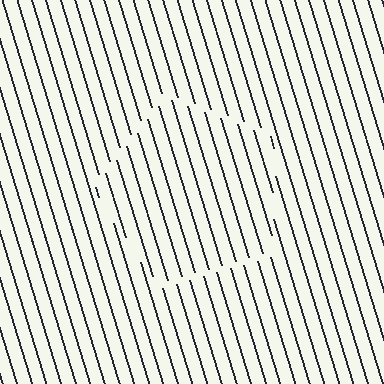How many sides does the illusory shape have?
5 sides — the line-ends trace a pentagon.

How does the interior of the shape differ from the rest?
The interior of the shape contains the same grating, shifted by half a period — the contour is defined by the phase discontinuity where line-ends from the inner and outer gratings abut.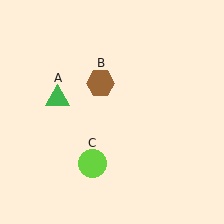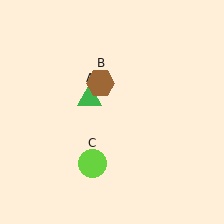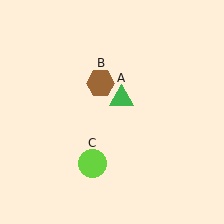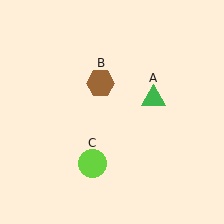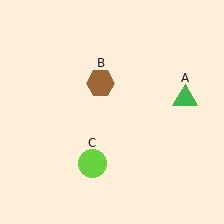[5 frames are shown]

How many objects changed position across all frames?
1 object changed position: green triangle (object A).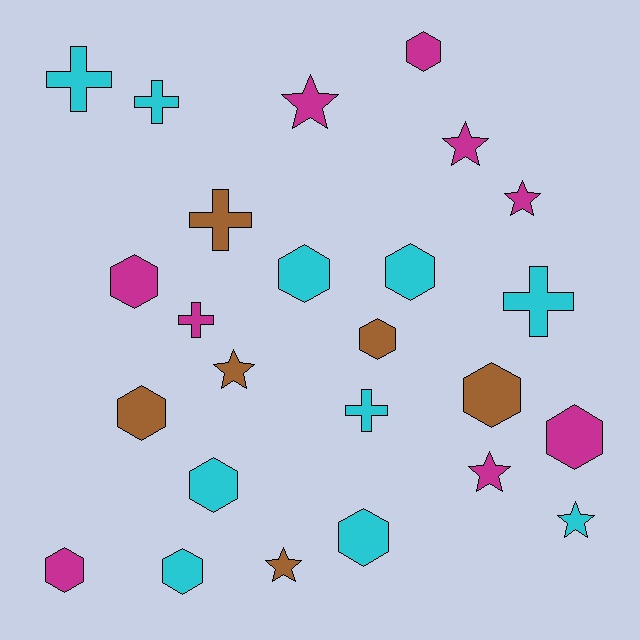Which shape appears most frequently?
Hexagon, with 12 objects.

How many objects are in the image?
There are 25 objects.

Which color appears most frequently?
Cyan, with 10 objects.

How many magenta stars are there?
There are 4 magenta stars.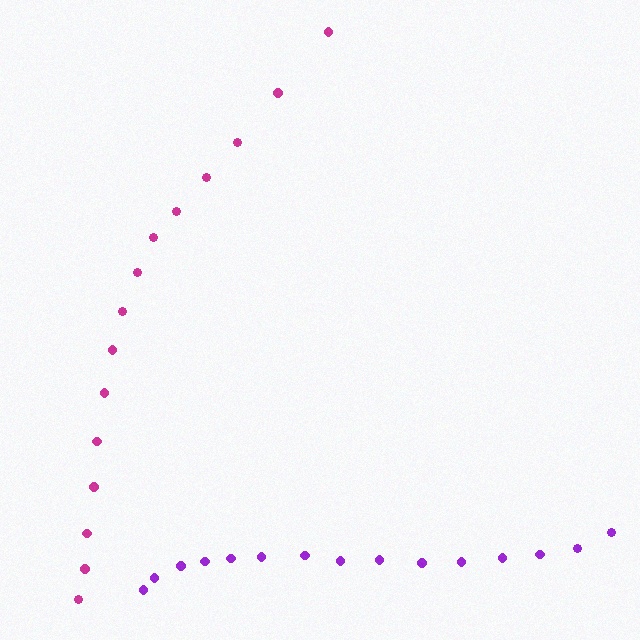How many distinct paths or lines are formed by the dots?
There are 2 distinct paths.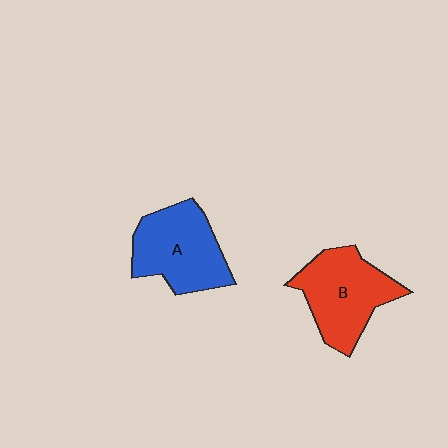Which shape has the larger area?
Shape B (red).